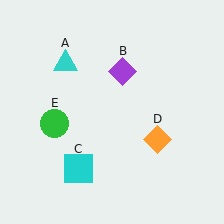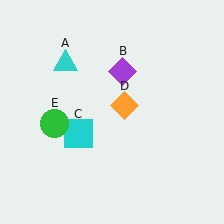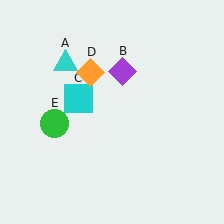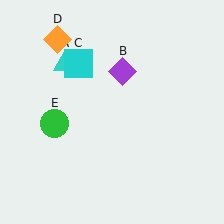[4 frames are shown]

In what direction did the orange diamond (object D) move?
The orange diamond (object D) moved up and to the left.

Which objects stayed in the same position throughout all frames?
Cyan triangle (object A) and purple diamond (object B) and green circle (object E) remained stationary.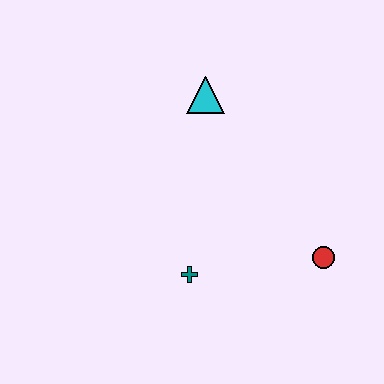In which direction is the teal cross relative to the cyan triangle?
The teal cross is below the cyan triangle.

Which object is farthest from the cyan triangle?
The red circle is farthest from the cyan triangle.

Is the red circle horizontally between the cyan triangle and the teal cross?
No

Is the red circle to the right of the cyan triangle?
Yes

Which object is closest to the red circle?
The teal cross is closest to the red circle.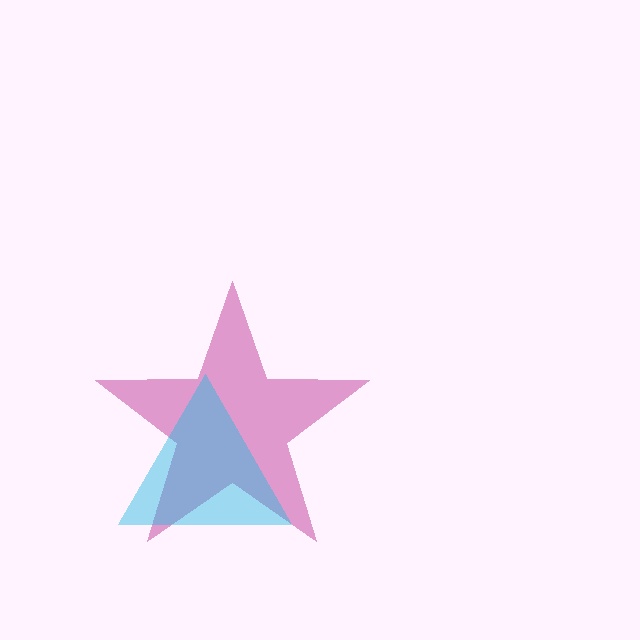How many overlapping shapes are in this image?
There are 2 overlapping shapes in the image.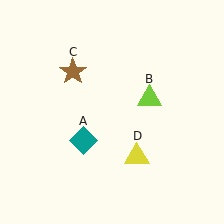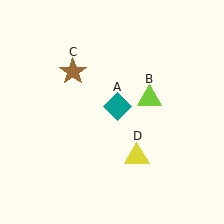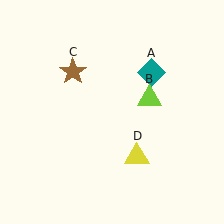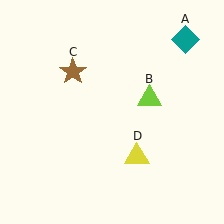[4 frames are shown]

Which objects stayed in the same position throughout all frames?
Lime triangle (object B) and brown star (object C) and yellow triangle (object D) remained stationary.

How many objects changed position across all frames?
1 object changed position: teal diamond (object A).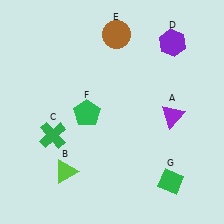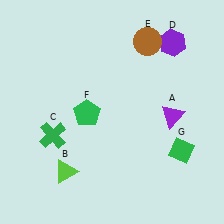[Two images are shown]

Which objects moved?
The objects that moved are: the brown circle (E), the green diamond (G).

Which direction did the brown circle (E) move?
The brown circle (E) moved right.